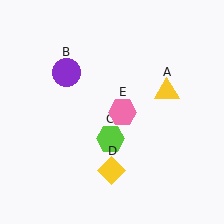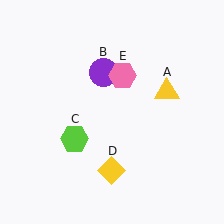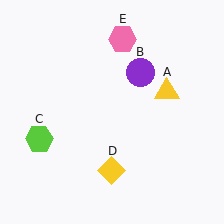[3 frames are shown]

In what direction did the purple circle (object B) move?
The purple circle (object B) moved right.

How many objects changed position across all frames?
3 objects changed position: purple circle (object B), lime hexagon (object C), pink hexagon (object E).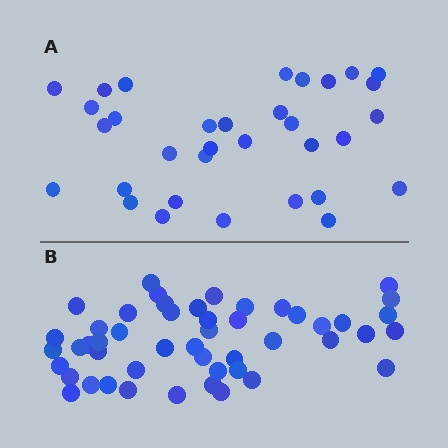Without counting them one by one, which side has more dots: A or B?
Region B (the bottom region) has more dots.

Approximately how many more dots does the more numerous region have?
Region B has approximately 15 more dots than region A.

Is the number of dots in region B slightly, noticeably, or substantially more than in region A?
Region B has substantially more. The ratio is roughly 1.5 to 1.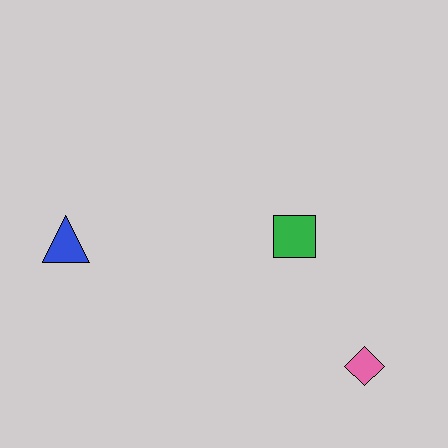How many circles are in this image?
There are no circles.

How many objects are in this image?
There are 3 objects.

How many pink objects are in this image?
There is 1 pink object.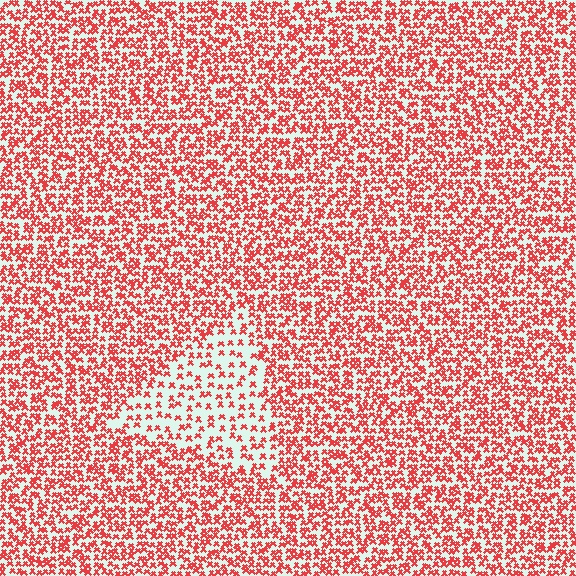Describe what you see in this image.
The image contains small red elements arranged at two different densities. A triangle-shaped region is visible where the elements are less densely packed than the surrounding area.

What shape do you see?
I see a triangle.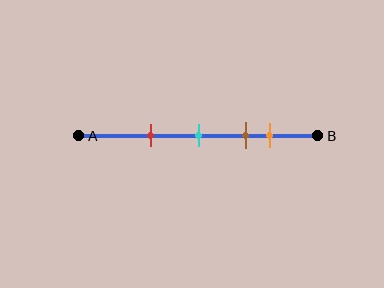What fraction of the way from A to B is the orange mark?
The orange mark is approximately 80% (0.8) of the way from A to B.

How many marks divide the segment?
There are 4 marks dividing the segment.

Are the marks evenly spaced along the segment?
No, the marks are not evenly spaced.